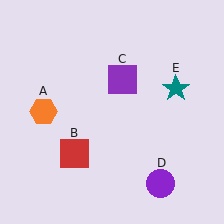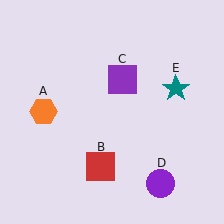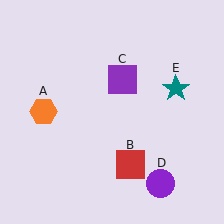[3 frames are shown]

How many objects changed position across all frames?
1 object changed position: red square (object B).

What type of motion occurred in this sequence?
The red square (object B) rotated counterclockwise around the center of the scene.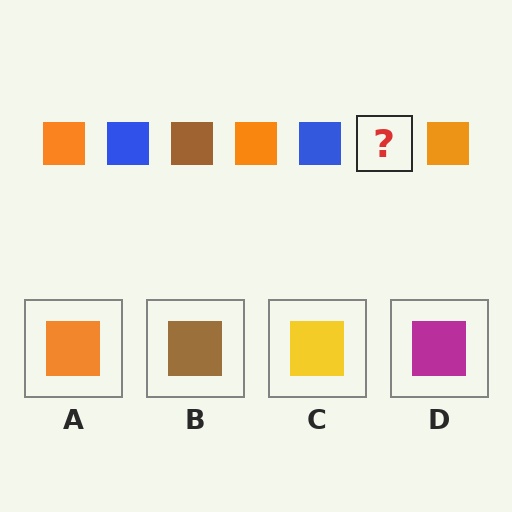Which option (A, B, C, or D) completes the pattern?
B.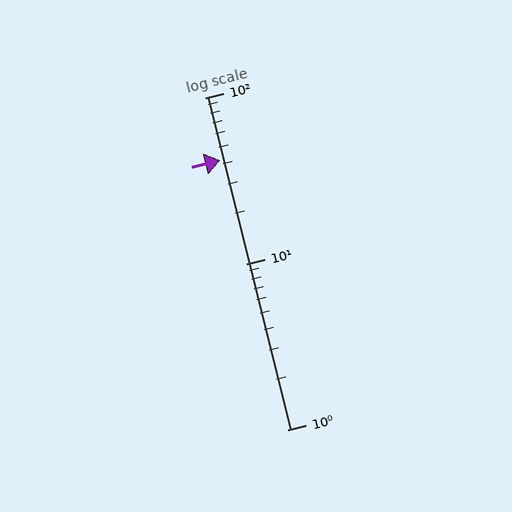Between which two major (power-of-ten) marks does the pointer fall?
The pointer is between 10 and 100.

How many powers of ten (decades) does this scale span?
The scale spans 2 decades, from 1 to 100.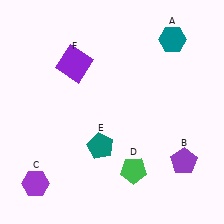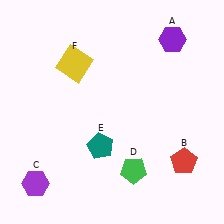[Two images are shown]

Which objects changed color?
A changed from teal to purple. B changed from purple to red. F changed from purple to yellow.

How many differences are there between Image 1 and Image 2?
There are 3 differences between the two images.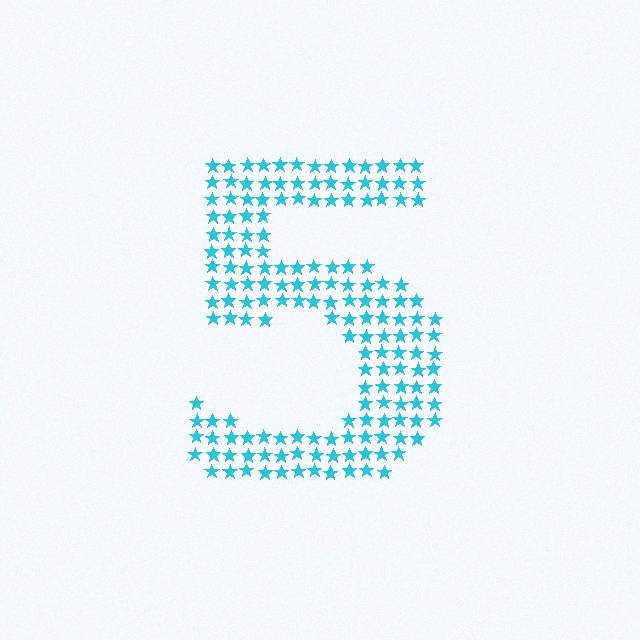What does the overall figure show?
The overall figure shows the digit 5.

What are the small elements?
The small elements are stars.